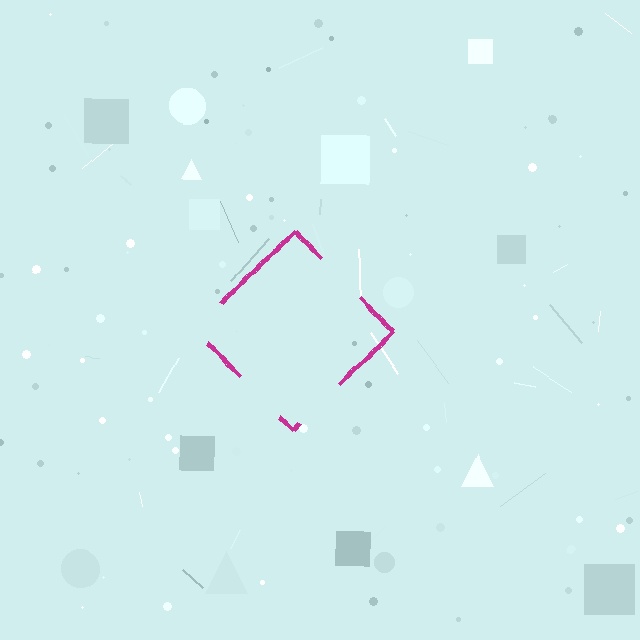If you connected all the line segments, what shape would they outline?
They would outline a diamond.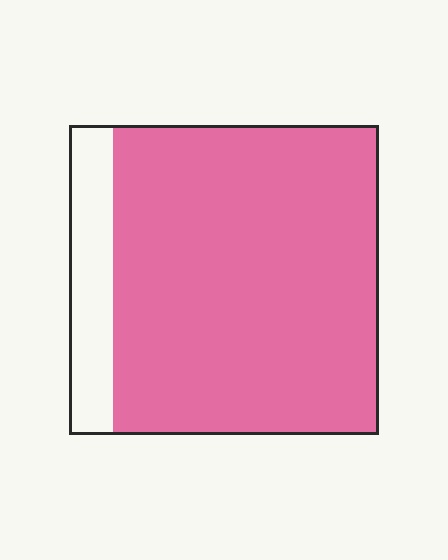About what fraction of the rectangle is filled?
About seven eighths (7/8).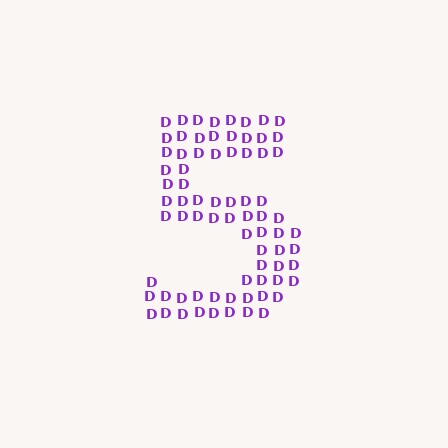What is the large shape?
The large shape is the digit 5.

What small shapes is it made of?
It is made of small letter D's.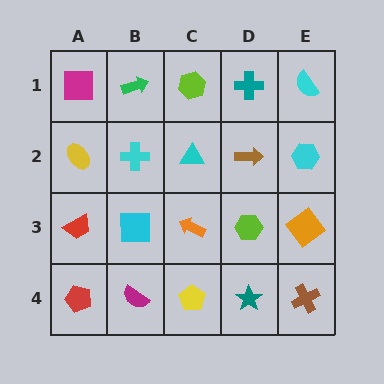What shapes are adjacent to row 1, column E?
A cyan hexagon (row 2, column E), a teal cross (row 1, column D).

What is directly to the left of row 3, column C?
A cyan square.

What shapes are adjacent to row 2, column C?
A lime hexagon (row 1, column C), an orange arrow (row 3, column C), a cyan cross (row 2, column B), a brown arrow (row 2, column D).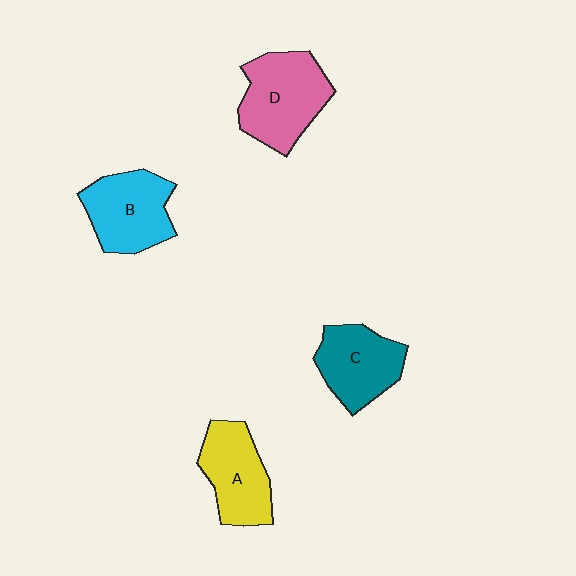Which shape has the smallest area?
Shape C (teal).